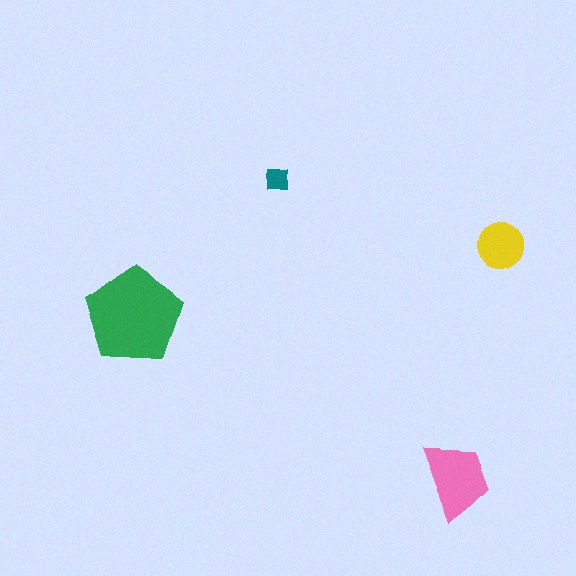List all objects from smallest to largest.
The teal square, the yellow circle, the pink trapezoid, the green pentagon.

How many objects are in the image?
There are 4 objects in the image.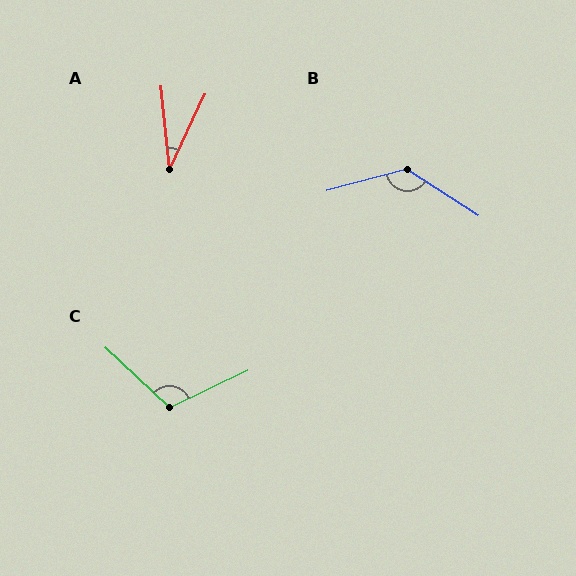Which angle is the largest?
B, at approximately 132 degrees.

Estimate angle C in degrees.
Approximately 111 degrees.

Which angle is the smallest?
A, at approximately 30 degrees.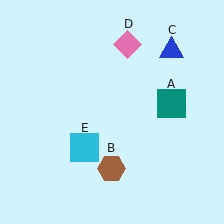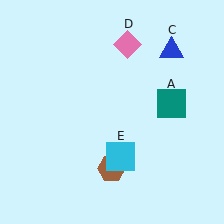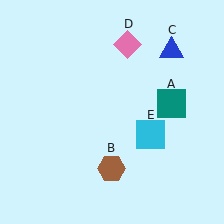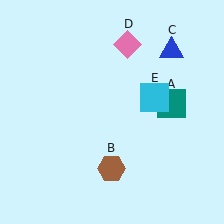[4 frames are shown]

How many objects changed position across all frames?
1 object changed position: cyan square (object E).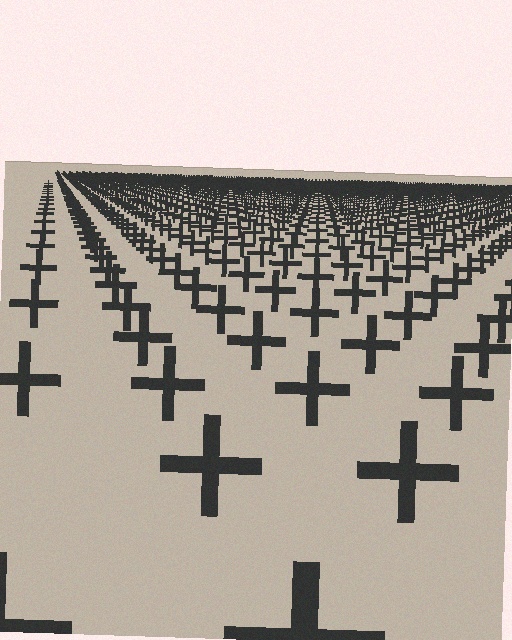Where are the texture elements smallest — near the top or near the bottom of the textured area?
Near the top.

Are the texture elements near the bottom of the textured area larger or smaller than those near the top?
Larger. Near the bottom, elements are closer to the viewer and appear at a bigger on-screen size.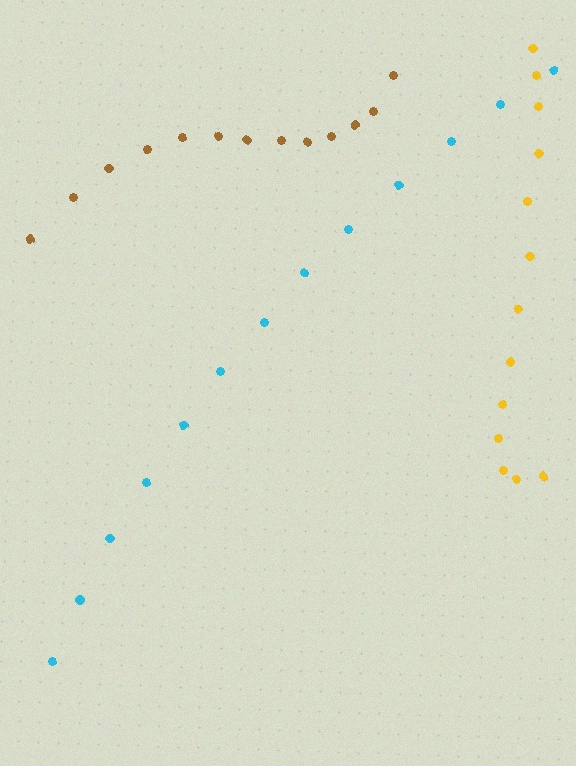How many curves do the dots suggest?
There are 3 distinct paths.